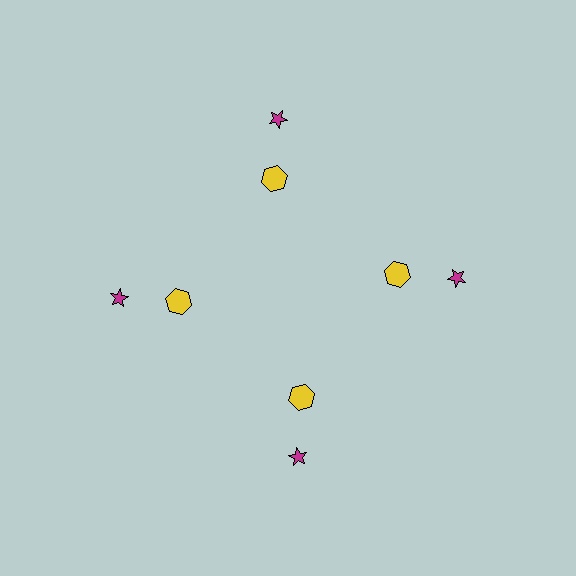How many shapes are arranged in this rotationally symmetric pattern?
There are 8 shapes, arranged in 4 groups of 2.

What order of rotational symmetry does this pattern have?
This pattern has 4-fold rotational symmetry.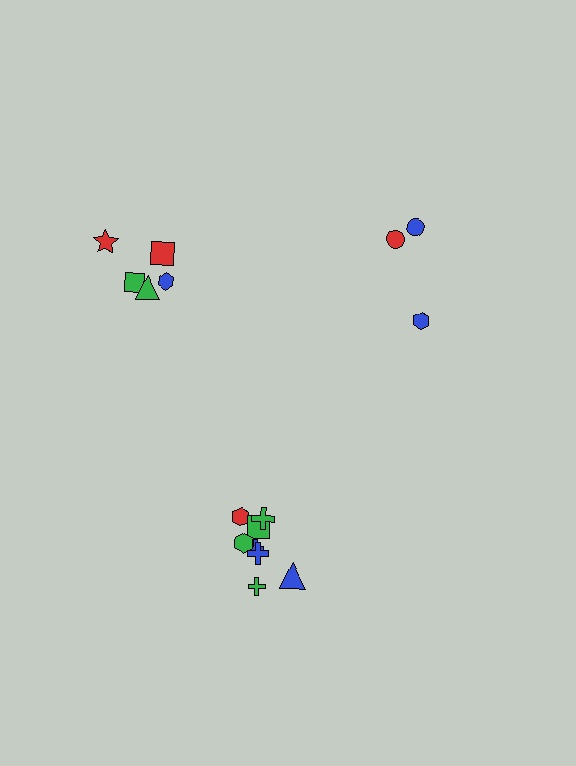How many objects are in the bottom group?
There are 8 objects.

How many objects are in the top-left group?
There are 5 objects.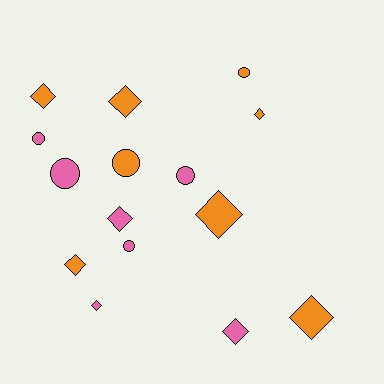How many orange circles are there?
There are 2 orange circles.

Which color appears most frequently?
Orange, with 8 objects.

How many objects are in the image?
There are 15 objects.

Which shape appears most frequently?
Diamond, with 9 objects.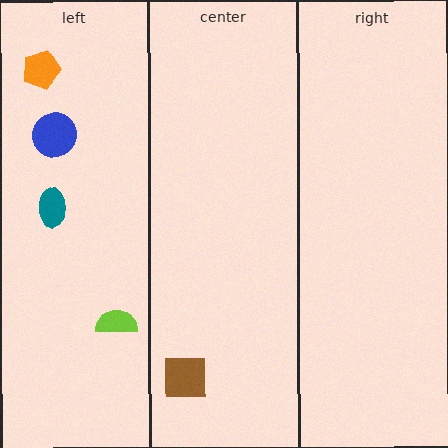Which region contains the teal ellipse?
The left region.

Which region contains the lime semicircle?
The left region.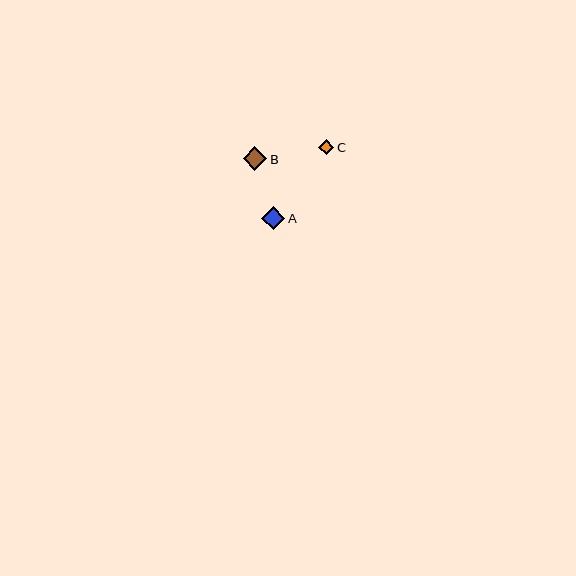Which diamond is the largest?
Diamond B is the largest with a size of approximately 24 pixels.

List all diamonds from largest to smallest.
From largest to smallest: B, A, C.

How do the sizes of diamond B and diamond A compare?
Diamond B and diamond A are approximately the same size.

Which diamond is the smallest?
Diamond C is the smallest with a size of approximately 15 pixels.